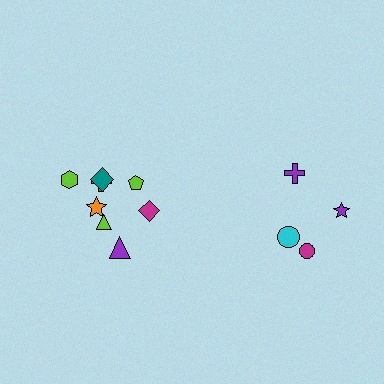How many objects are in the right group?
There are 4 objects.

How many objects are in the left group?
There are 8 objects.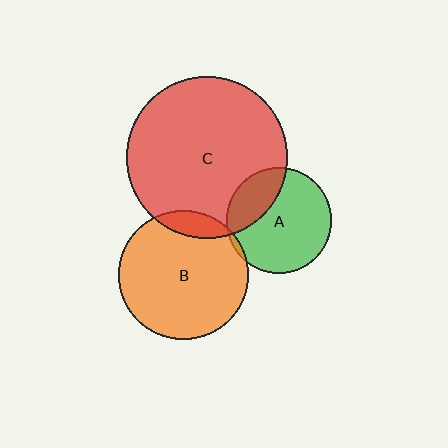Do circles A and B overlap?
Yes.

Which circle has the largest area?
Circle C (red).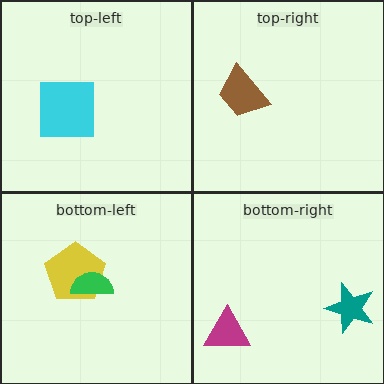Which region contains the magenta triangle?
The bottom-right region.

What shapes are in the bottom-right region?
The teal star, the magenta triangle.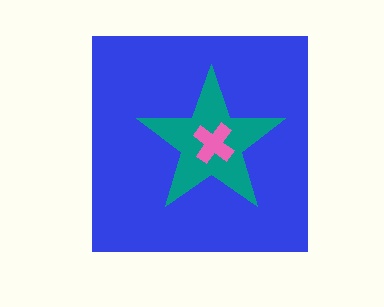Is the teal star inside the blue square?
Yes.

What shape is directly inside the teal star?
The pink cross.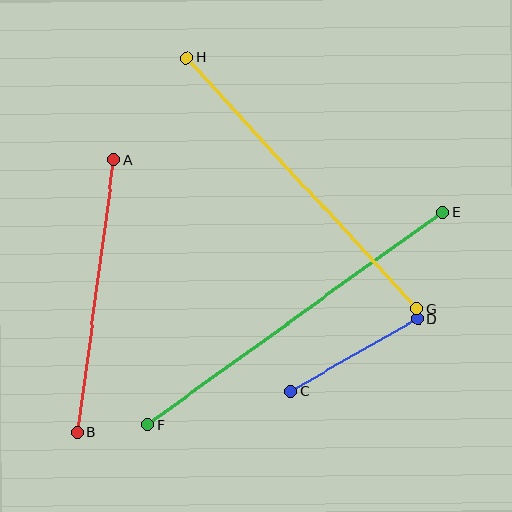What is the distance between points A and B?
The distance is approximately 276 pixels.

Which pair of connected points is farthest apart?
Points E and F are farthest apart.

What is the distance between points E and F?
The distance is approximately 363 pixels.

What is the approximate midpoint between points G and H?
The midpoint is at approximately (302, 183) pixels.